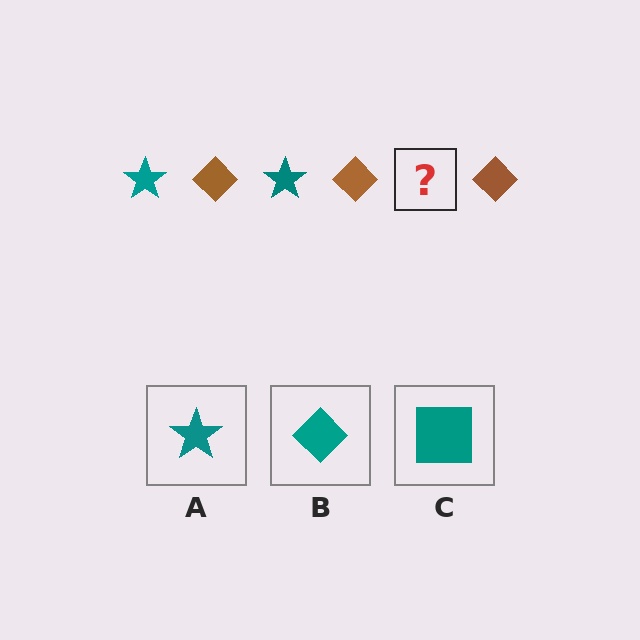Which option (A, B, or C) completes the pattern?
A.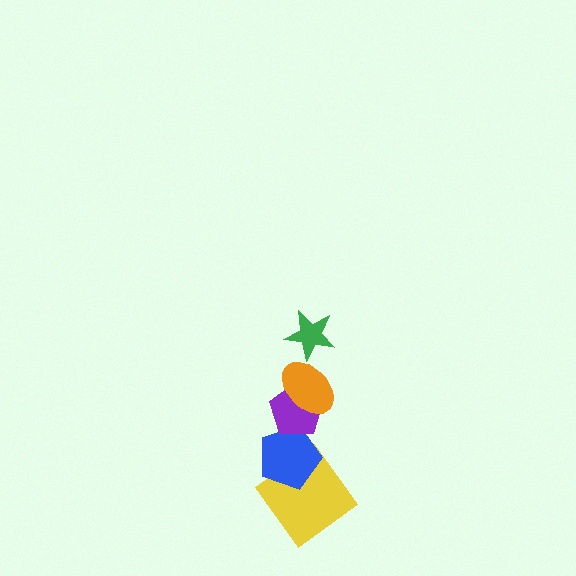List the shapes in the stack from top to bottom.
From top to bottom: the green star, the orange ellipse, the purple pentagon, the blue pentagon, the yellow diamond.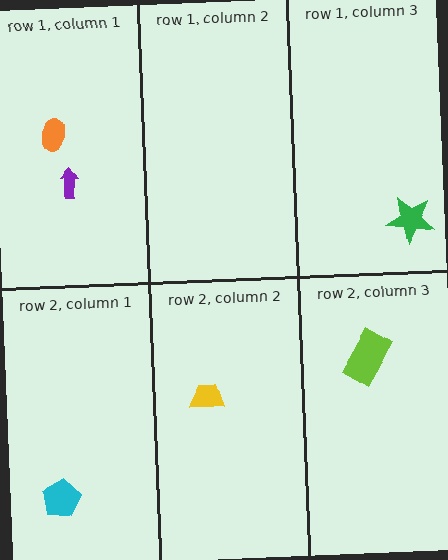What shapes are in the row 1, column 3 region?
The green star.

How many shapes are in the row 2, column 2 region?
1.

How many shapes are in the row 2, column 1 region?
1.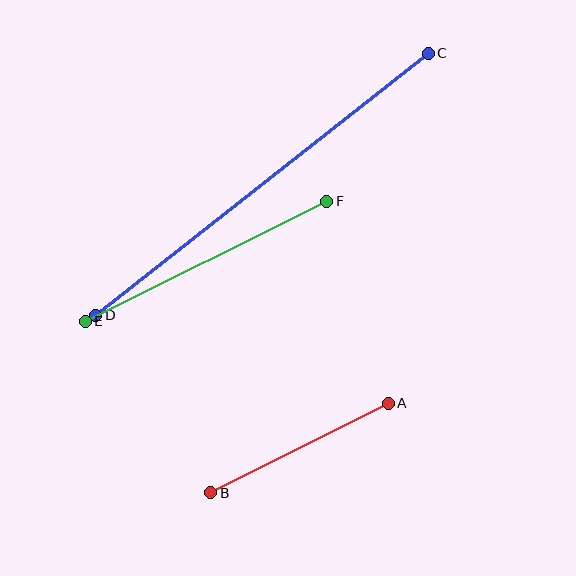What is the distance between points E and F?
The distance is approximately 270 pixels.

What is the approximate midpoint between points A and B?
The midpoint is at approximately (300, 448) pixels.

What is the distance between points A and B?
The distance is approximately 199 pixels.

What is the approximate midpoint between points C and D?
The midpoint is at approximately (262, 184) pixels.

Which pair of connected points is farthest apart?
Points C and D are farthest apart.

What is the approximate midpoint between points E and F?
The midpoint is at approximately (206, 261) pixels.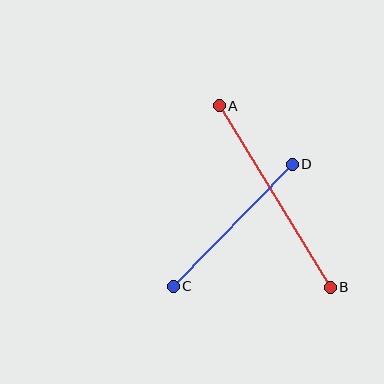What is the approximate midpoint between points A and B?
The midpoint is at approximately (275, 197) pixels.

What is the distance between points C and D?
The distance is approximately 170 pixels.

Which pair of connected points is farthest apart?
Points A and B are farthest apart.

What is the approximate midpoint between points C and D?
The midpoint is at approximately (233, 225) pixels.